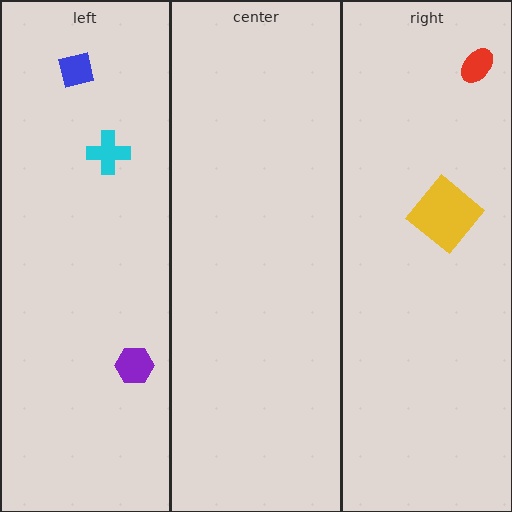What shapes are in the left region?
The cyan cross, the purple hexagon, the blue square.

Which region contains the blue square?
The left region.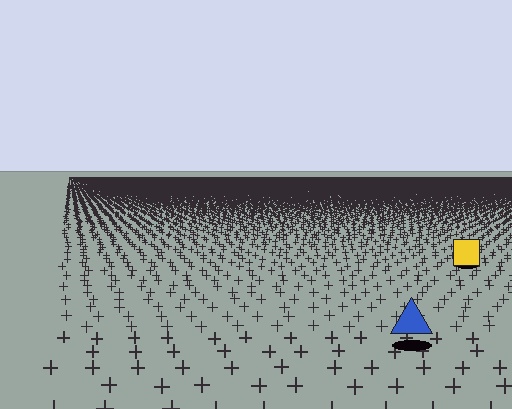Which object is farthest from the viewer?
The yellow square is farthest from the viewer. It appears smaller and the ground texture around it is denser.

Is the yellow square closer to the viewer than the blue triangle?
No. The blue triangle is closer — you can tell from the texture gradient: the ground texture is coarser near it.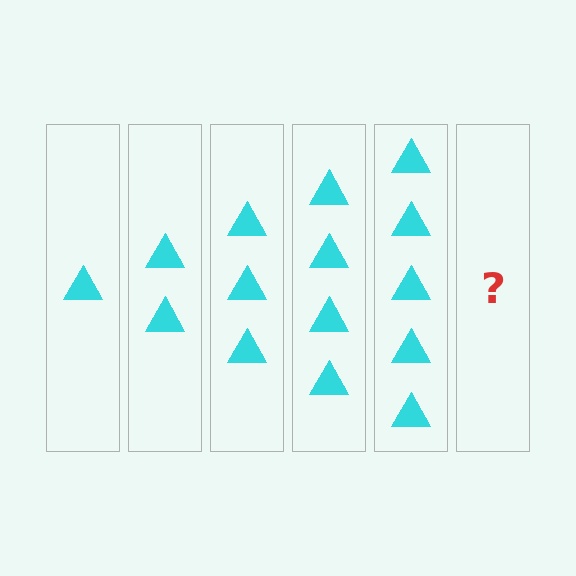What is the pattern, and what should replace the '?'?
The pattern is that each step adds one more triangle. The '?' should be 6 triangles.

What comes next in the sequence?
The next element should be 6 triangles.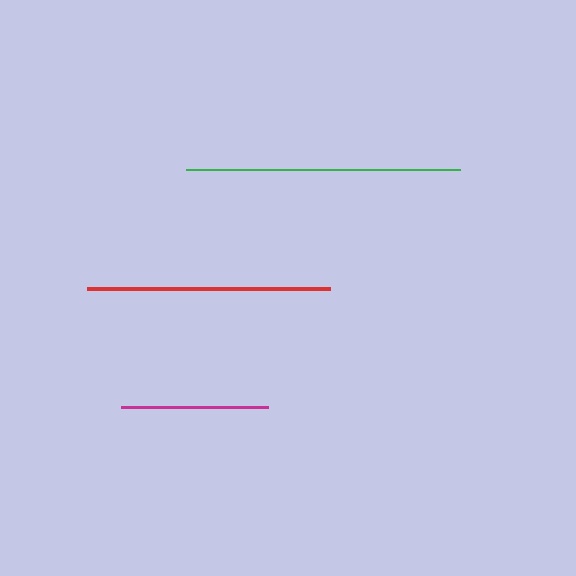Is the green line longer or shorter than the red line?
The green line is longer than the red line.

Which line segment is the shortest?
The magenta line is the shortest at approximately 147 pixels.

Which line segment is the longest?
The green line is the longest at approximately 275 pixels.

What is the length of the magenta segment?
The magenta segment is approximately 147 pixels long.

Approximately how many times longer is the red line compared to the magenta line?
The red line is approximately 1.7 times the length of the magenta line.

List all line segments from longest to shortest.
From longest to shortest: green, red, magenta.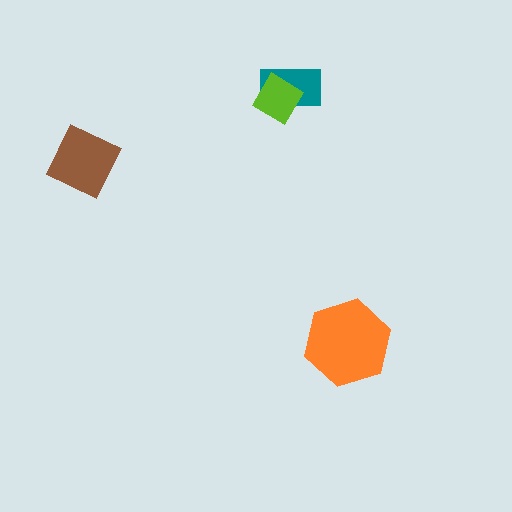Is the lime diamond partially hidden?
No, no other shape covers it.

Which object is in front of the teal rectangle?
The lime diamond is in front of the teal rectangle.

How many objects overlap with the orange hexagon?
0 objects overlap with the orange hexagon.